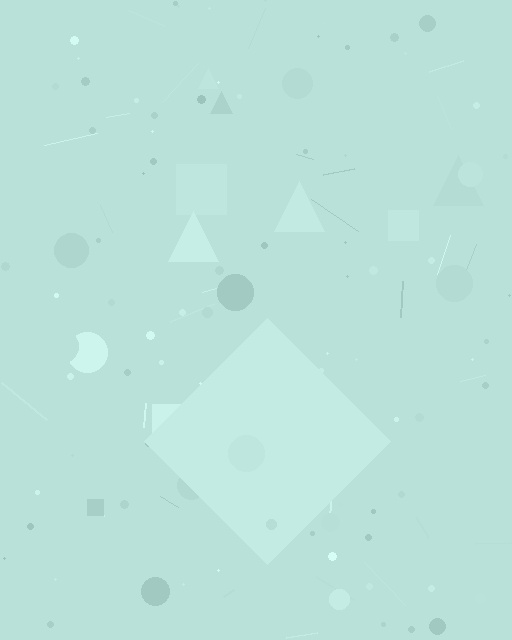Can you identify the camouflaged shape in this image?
The camouflaged shape is a diamond.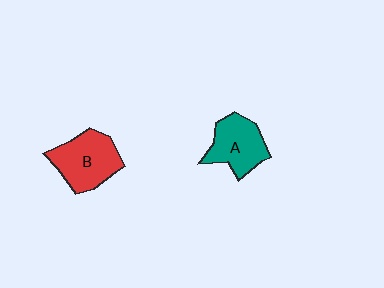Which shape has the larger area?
Shape B (red).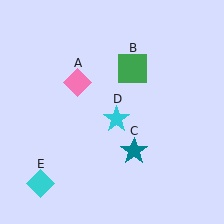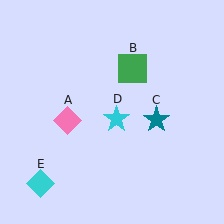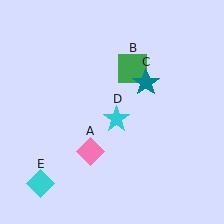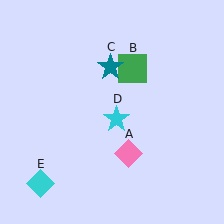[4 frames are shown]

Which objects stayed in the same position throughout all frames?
Green square (object B) and cyan star (object D) and cyan diamond (object E) remained stationary.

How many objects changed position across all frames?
2 objects changed position: pink diamond (object A), teal star (object C).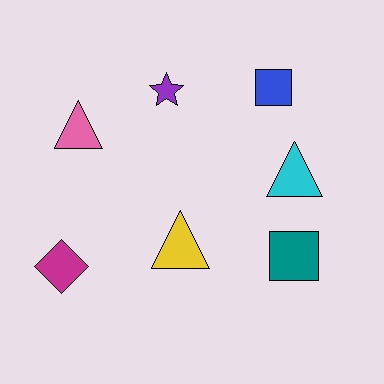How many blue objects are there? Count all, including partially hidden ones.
There is 1 blue object.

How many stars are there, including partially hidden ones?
There is 1 star.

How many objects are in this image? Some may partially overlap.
There are 7 objects.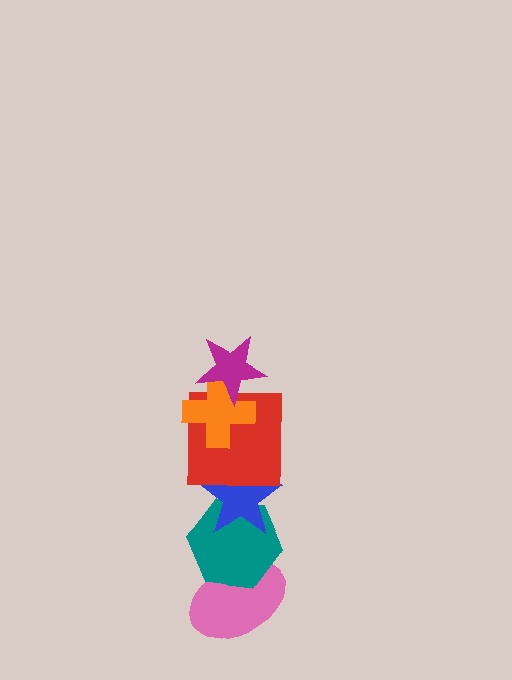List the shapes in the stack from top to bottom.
From top to bottom: the magenta star, the orange cross, the red square, the blue star, the teal hexagon, the pink ellipse.